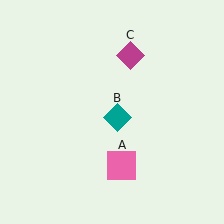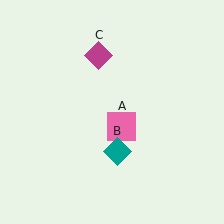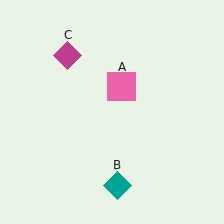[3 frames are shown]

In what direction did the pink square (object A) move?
The pink square (object A) moved up.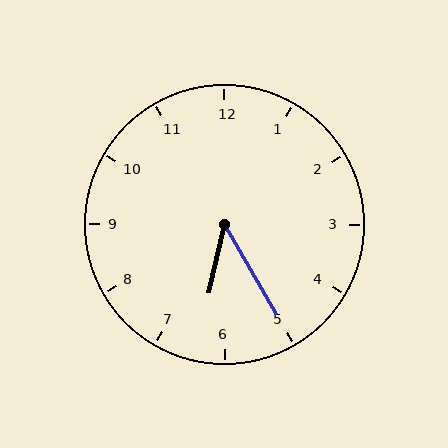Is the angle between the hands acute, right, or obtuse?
It is acute.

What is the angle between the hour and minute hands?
Approximately 42 degrees.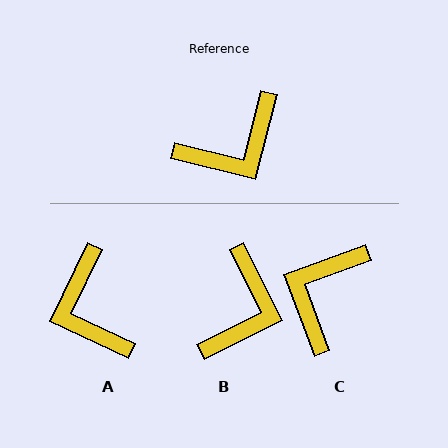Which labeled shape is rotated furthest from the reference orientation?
C, about 146 degrees away.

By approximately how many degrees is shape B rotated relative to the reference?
Approximately 40 degrees counter-clockwise.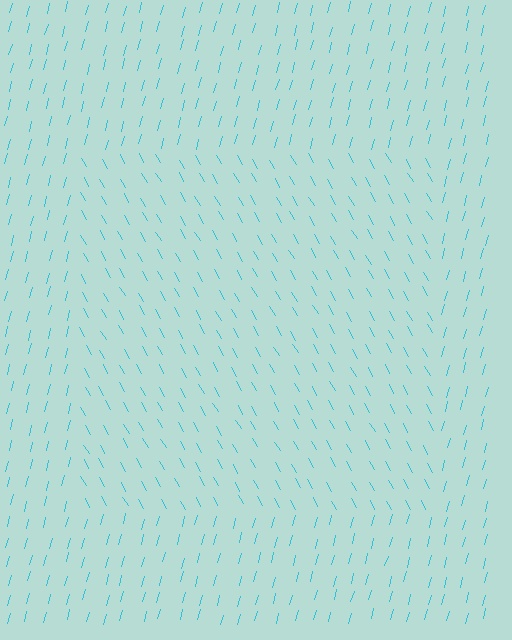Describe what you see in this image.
The image is filled with small cyan line segments. A rectangle region in the image has lines oriented differently from the surrounding lines, creating a visible texture boundary.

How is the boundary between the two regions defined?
The boundary is defined purely by a change in line orientation (approximately 45 degrees difference). All lines are the same color and thickness.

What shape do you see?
I see a rectangle.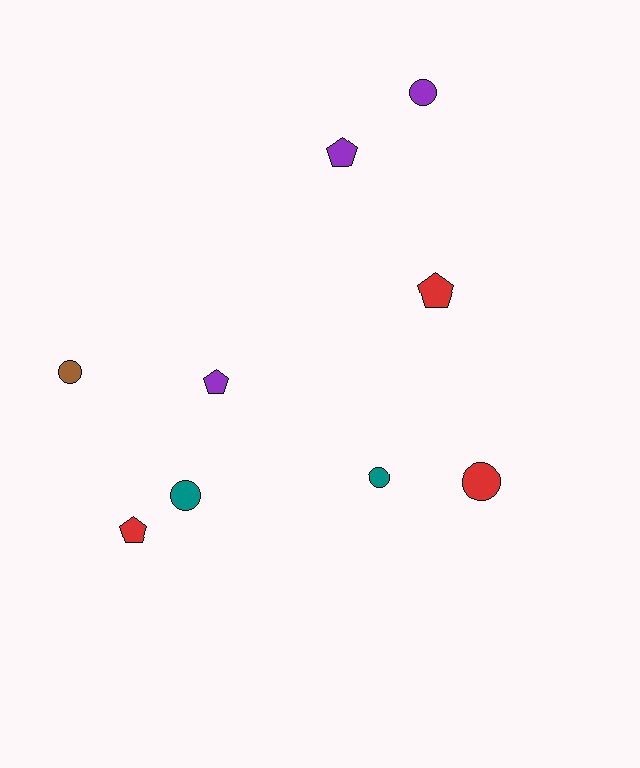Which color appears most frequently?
Red, with 3 objects.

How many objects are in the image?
There are 9 objects.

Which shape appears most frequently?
Circle, with 5 objects.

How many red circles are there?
There is 1 red circle.